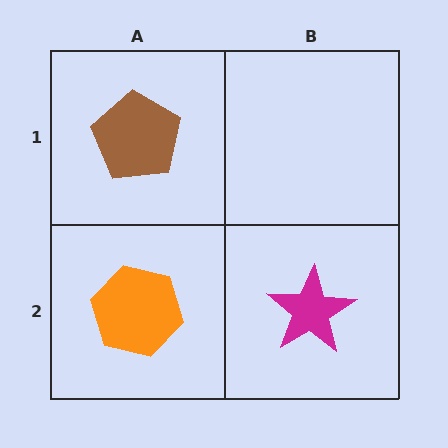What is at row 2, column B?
A magenta star.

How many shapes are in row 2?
2 shapes.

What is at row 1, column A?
A brown pentagon.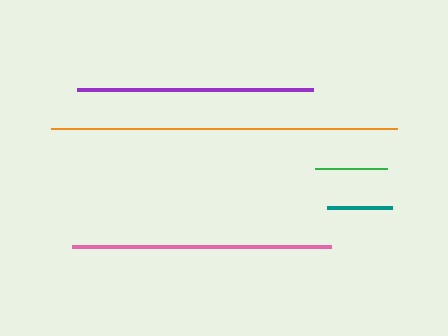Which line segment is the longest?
The orange line is the longest at approximately 347 pixels.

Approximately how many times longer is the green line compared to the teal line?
The green line is approximately 1.1 times the length of the teal line.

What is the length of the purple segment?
The purple segment is approximately 236 pixels long.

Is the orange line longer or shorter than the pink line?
The orange line is longer than the pink line.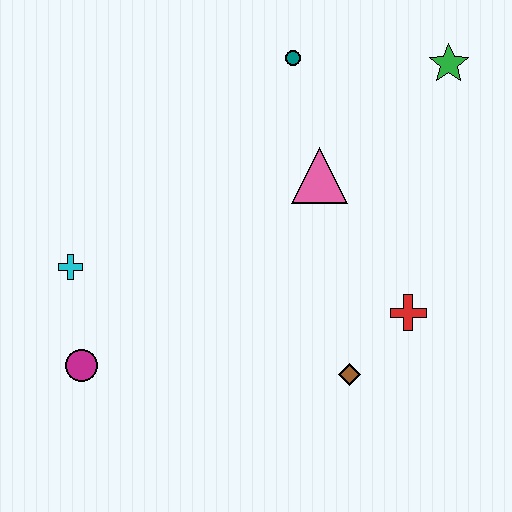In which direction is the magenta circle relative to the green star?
The magenta circle is to the left of the green star.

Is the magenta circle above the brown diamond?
Yes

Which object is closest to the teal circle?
The pink triangle is closest to the teal circle.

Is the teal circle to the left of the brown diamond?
Yes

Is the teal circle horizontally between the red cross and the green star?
No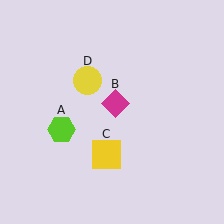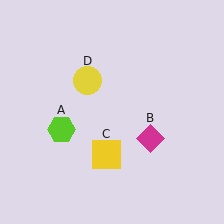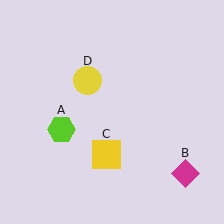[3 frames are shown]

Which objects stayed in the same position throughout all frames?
Lime hexagon (object A) and yellow square (object C) and yellow circle (object D) remained stationary.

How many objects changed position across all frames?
1 object changed position: magenta diamond (object B).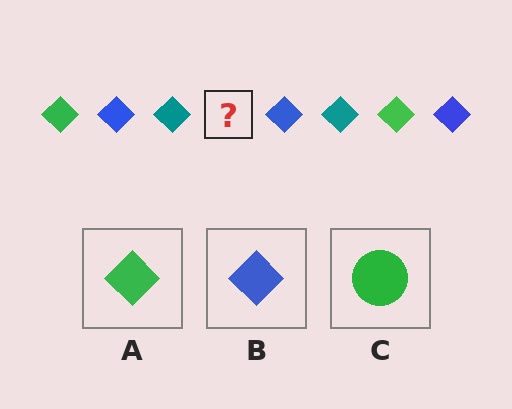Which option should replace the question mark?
Option A.